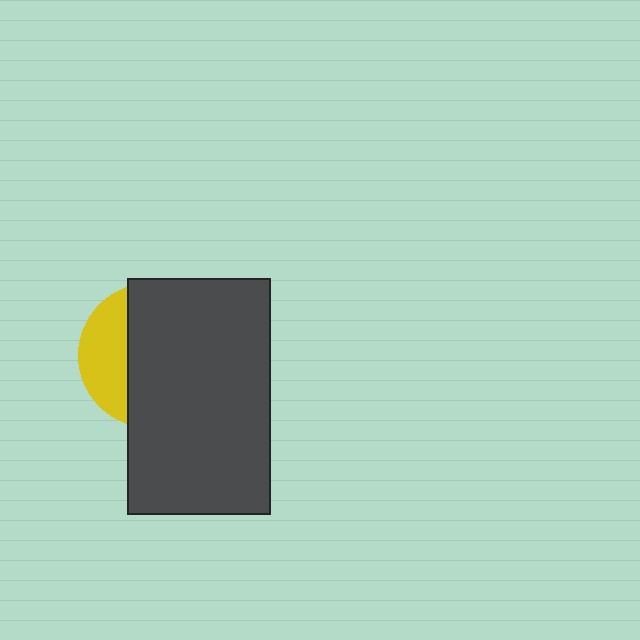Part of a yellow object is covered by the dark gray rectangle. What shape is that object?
It is a circle.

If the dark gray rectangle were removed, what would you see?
You would see the complete yellow circle.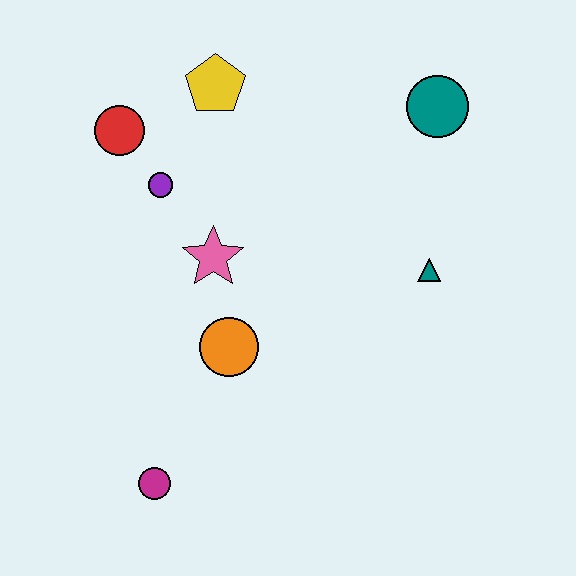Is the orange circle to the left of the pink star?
No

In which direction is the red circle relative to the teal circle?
The red circle is to the left of the teal circle.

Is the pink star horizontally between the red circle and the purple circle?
No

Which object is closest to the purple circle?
The red circle is closest to the purple circle.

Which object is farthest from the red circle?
The magenta circle is farthest from the red circle.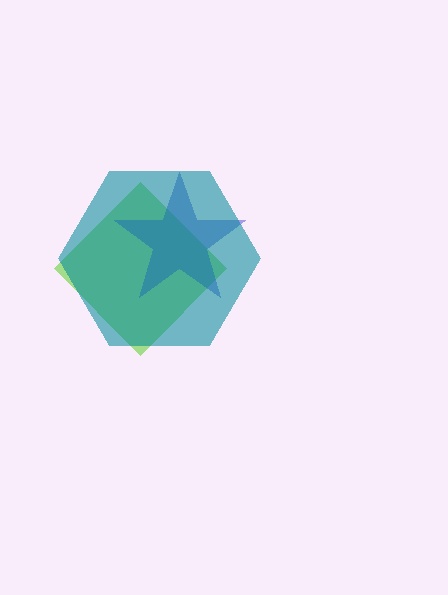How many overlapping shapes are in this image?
There are 3 overlapping shapes in the image.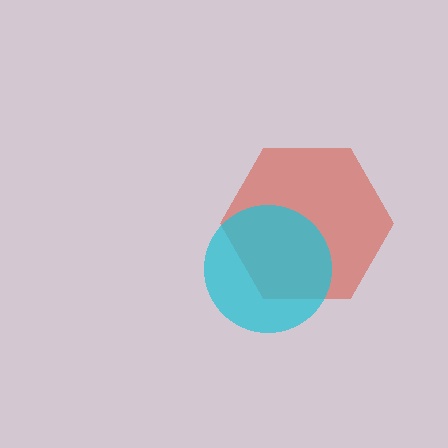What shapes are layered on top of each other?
The layered shapes are: a red hexagon, a cyan circle.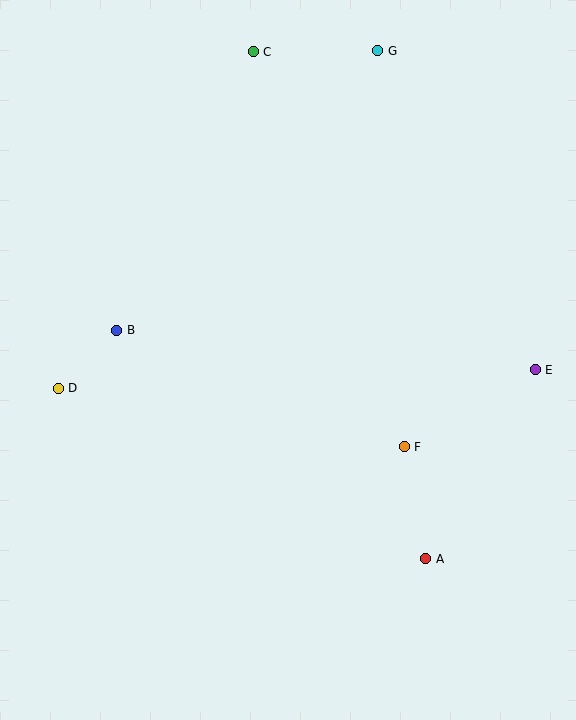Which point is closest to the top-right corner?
Point G is closest to the top-right corner.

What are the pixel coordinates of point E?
Point E is at (535, 370).